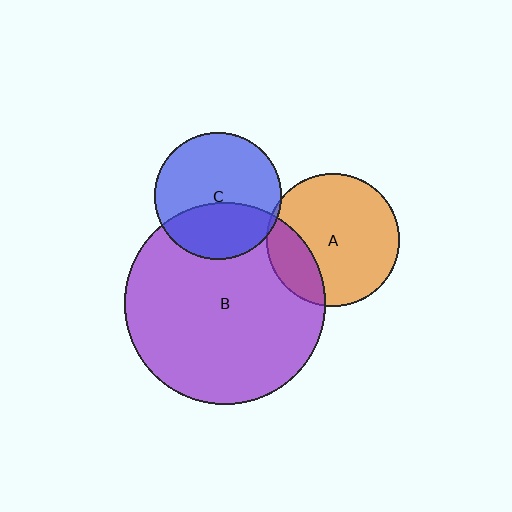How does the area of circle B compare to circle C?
Approximately 2.5 times.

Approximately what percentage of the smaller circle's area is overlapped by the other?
Approximately 35%.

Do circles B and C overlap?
Yes.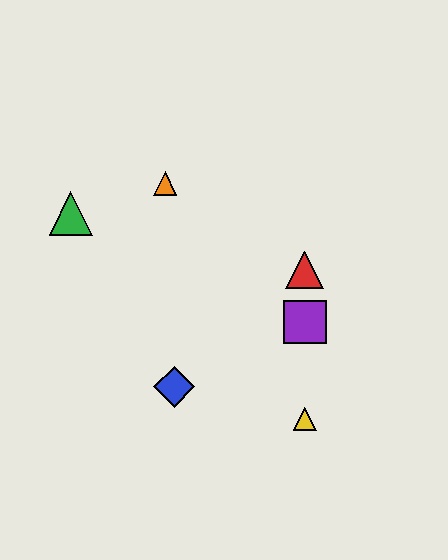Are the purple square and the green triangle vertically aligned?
No, the purple square is at x≈305 and the green triangle is at x≈71.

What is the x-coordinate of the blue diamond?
The blue diamond is at x≈174.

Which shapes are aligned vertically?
The red triangle, the yellow triangle, the purple square are aligned vertically.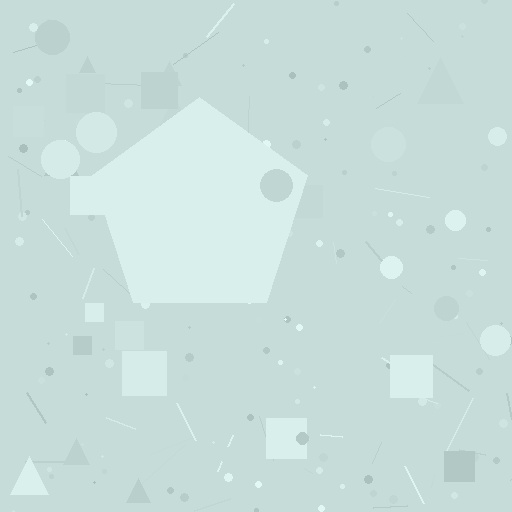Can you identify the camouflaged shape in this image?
The camouflaged shape is a pentagon.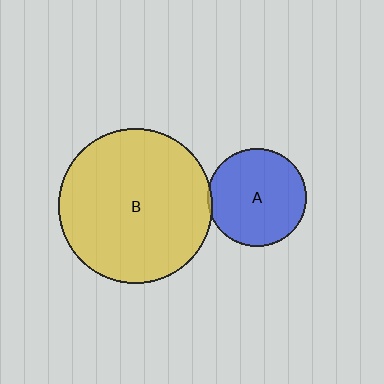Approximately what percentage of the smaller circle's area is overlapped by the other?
Approximately 5%.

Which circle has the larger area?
Circle B (yellow).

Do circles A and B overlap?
Yes.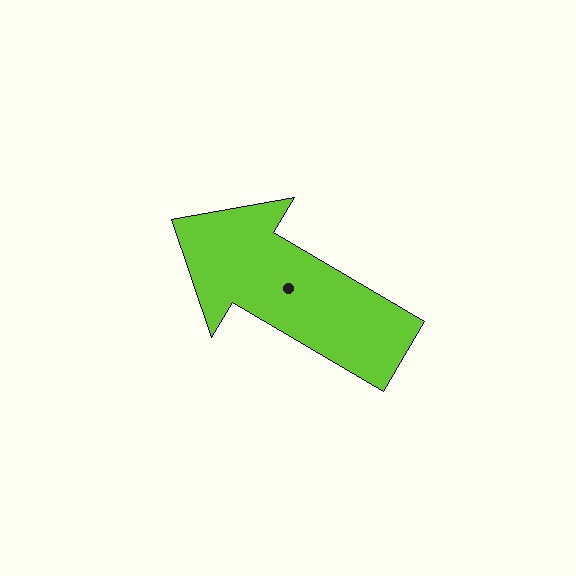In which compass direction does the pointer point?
Northwest.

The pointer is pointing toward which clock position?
Roughly 10 o'clock.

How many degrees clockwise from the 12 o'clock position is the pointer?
Approximately 301 degrees.